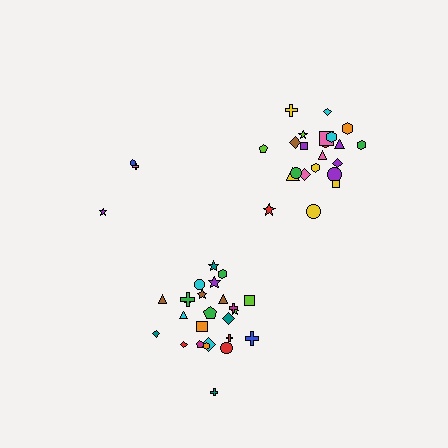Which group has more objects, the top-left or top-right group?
The top-right group.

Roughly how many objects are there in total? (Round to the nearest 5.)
Roughly 50 objects in total.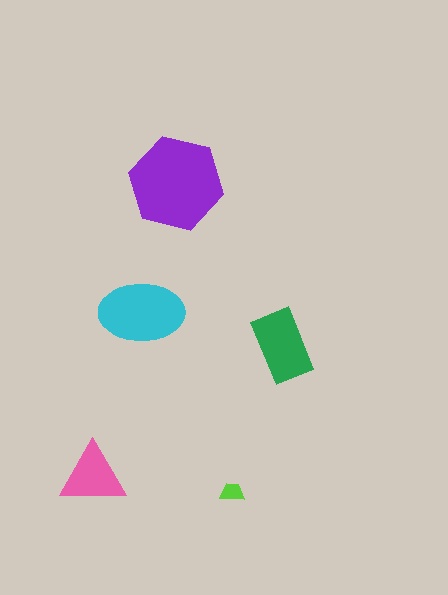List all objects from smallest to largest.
The lime trapezoid, the pink triangle, the green rectangle, the cyan ellipse, the purple hexagon.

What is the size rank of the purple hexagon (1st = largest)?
1st.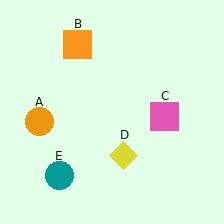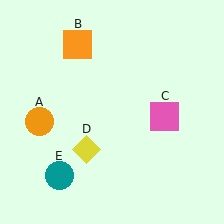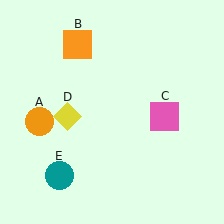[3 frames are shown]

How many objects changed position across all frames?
1 object changed position: yellow diamond (object D).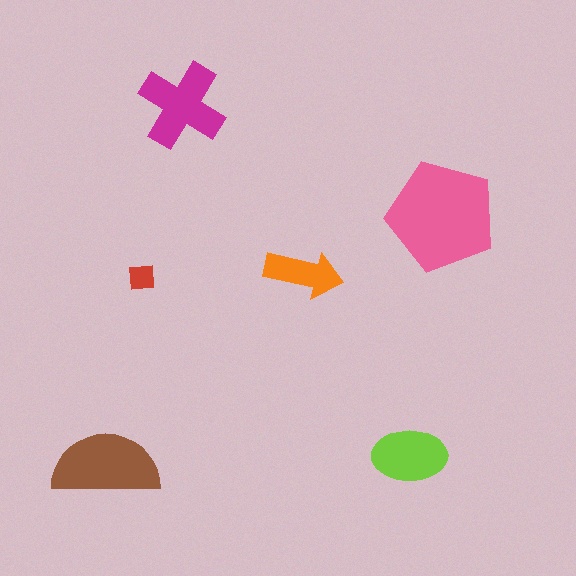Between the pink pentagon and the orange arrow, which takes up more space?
The pink pentagon.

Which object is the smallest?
The red square.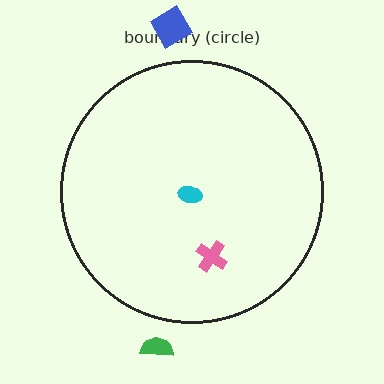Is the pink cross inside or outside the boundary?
Inside.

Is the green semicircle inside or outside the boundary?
Outside.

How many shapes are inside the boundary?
2 inside, 2 outside.